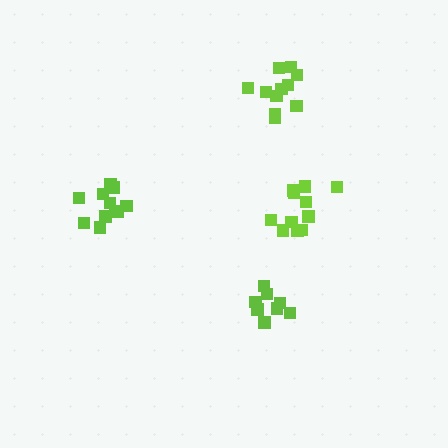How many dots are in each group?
Group 1: 12 dots, Group 2: 9 dots, Group 3: 11 dots, Group 4: 11 dots (43 total).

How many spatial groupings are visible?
There are 4 spatial groupings.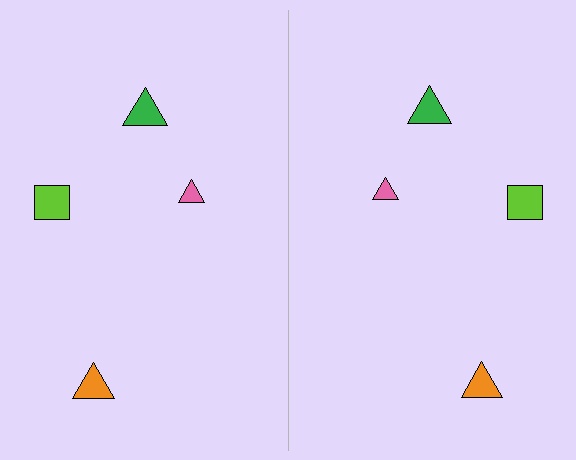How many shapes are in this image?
There are 8 shapes in this image.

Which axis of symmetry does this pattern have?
The pattern has a vertical axis of symmetry running through the center of the image.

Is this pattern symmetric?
Yes, this pattern has bilateral (reflection) symmetry.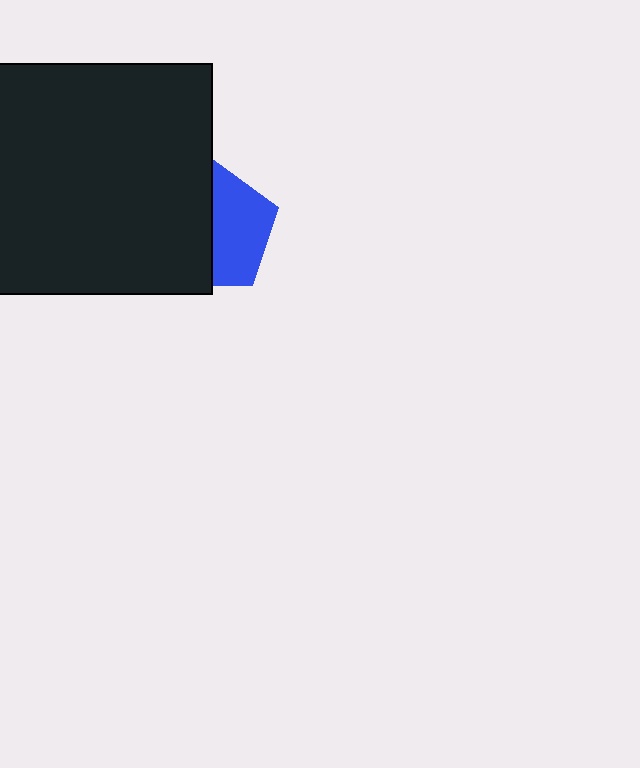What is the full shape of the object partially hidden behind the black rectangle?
The partially hidden object is a blue pentagon.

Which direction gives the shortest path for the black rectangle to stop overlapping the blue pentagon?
Moving left gives the shortest separation.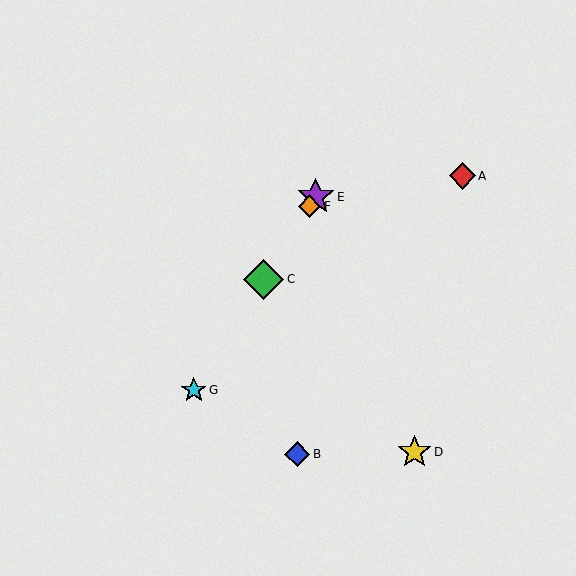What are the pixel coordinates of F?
Object F is at (310, 206).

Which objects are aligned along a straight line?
Objects C, E, F, G are aligned along a straight line.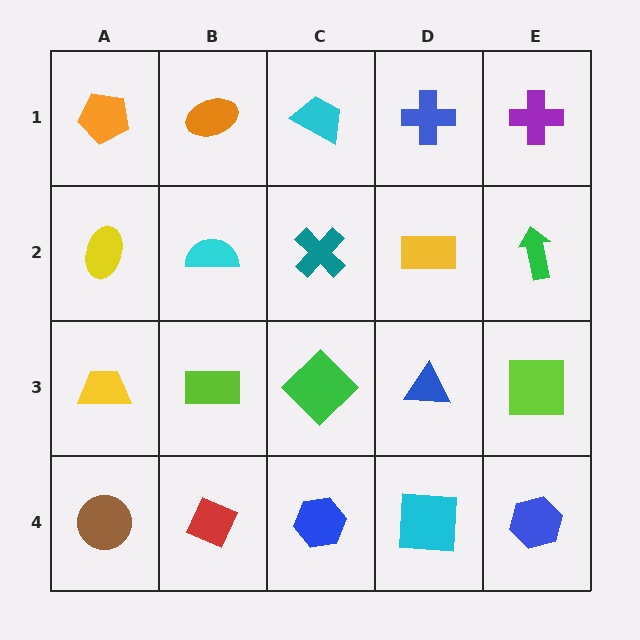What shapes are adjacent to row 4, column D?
A blue triangle (row 3, column D), a blue hexagon (row 4, column C), a blue hexagon (row 4, column E).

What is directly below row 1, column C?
A teal cross.